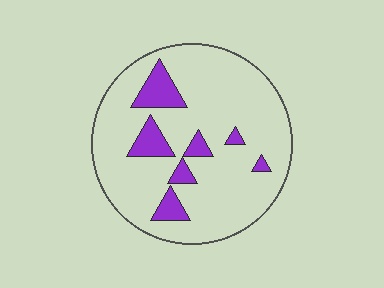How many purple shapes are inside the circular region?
7.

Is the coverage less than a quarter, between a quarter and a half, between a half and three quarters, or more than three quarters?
Less than a quarter.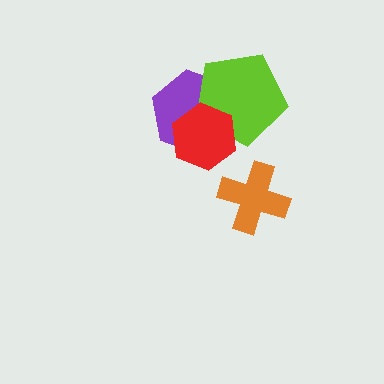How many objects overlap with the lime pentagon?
2 objects overlap with the lime pentagon.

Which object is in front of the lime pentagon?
The red hexagon is in front of the lime pentagon.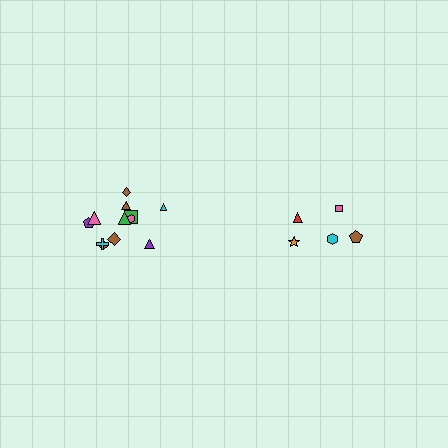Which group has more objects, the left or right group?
The left group.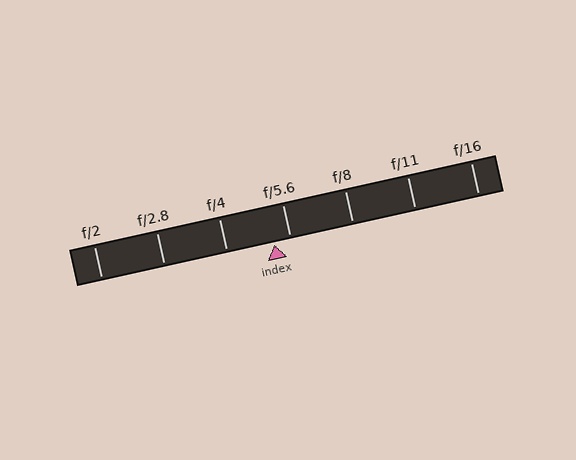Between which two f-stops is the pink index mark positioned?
The index mark is between f/4 and f/5.6.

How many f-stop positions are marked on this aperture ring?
There are 7 f-stop positions marked.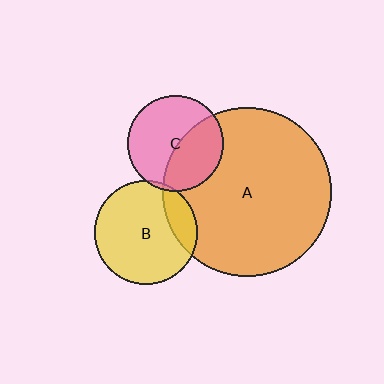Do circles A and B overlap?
Yes.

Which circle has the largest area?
Circle A (orange).